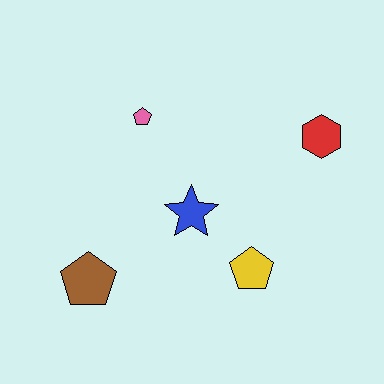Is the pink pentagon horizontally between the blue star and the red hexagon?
No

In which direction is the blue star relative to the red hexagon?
The blue star is to the left of the red hexagon.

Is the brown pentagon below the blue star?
Yes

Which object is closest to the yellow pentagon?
The blue star is closest to the yellow pentagon.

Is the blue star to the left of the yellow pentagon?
Yes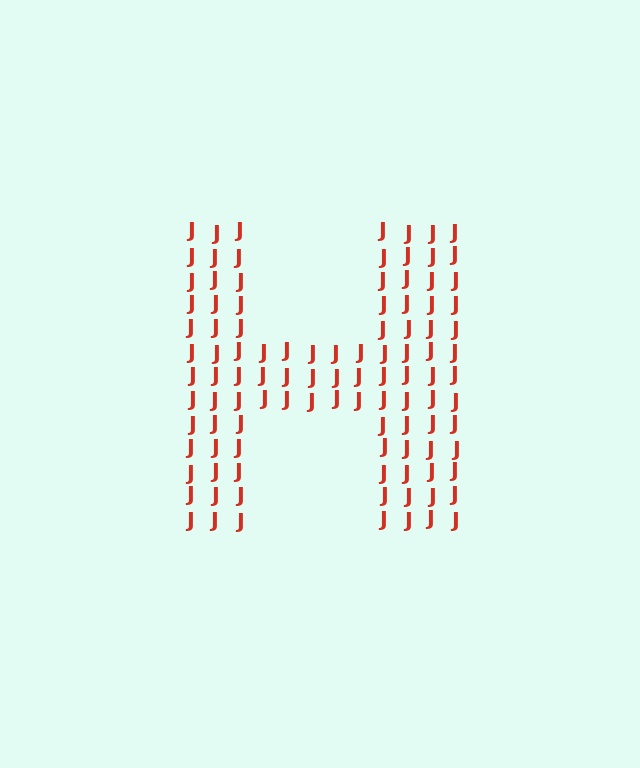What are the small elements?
The small elements are letter J's.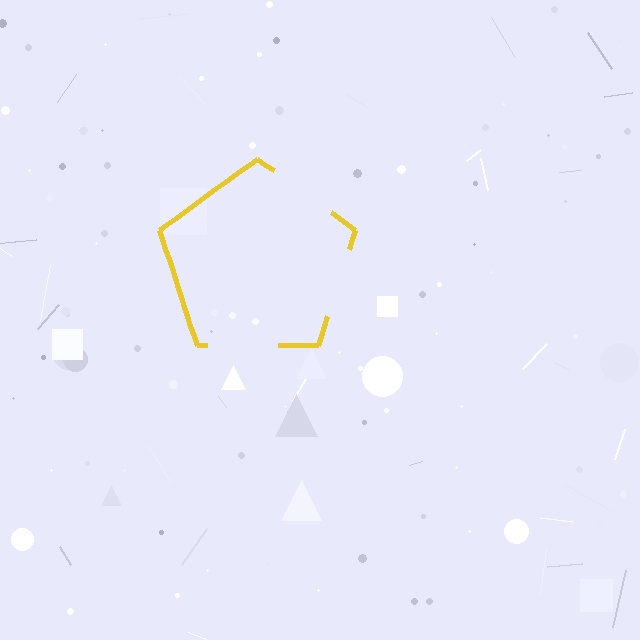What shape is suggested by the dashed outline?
The dashed outline suggests a pentagon.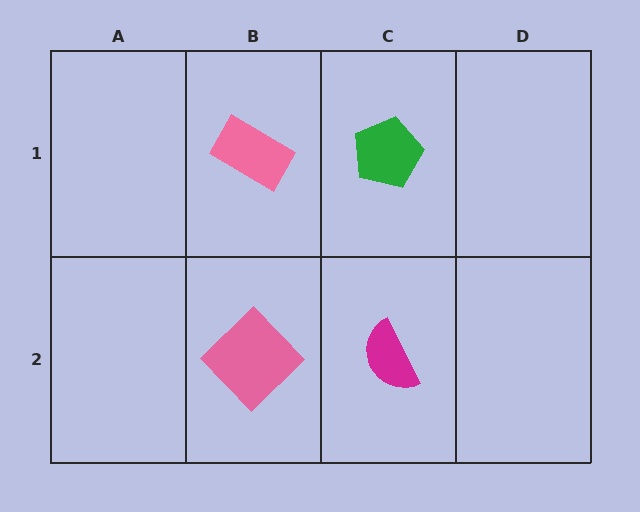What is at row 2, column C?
A magenta semicircle.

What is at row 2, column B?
A pink diamond.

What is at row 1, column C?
A green pentagon.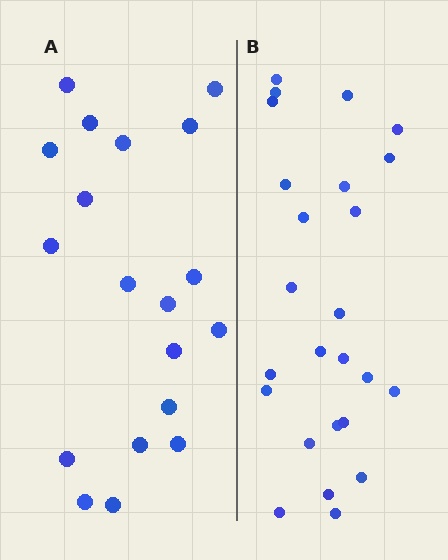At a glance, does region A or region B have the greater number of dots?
Region B (the right region) has more dots.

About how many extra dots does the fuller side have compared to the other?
Region B has about 6 more dots than region A.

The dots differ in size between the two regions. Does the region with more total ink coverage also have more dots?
No. Region A has more total ink coverage because its dots are larger, but region B actually contains more individual dots. Total area can be misleading — the number of items is what matters here.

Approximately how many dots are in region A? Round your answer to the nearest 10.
About 20 dots. (The exact count is 19, which rounds to 20.)